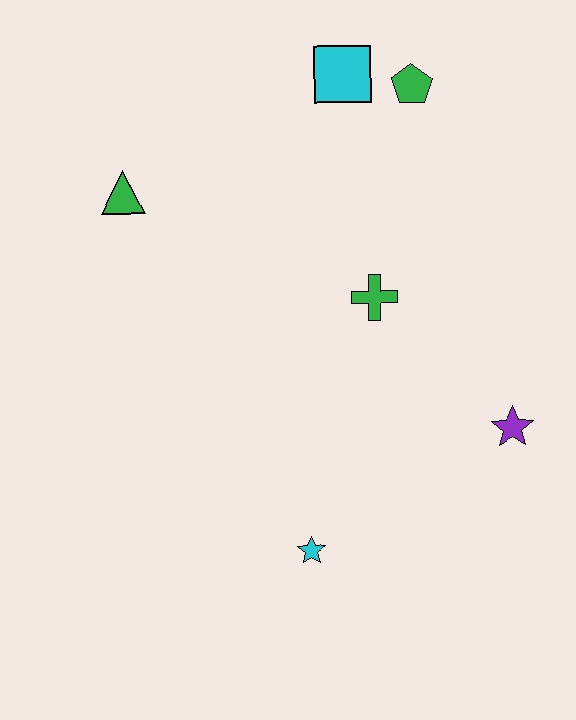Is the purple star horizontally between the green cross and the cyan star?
No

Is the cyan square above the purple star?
Yes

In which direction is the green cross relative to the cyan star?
The green cross is above the cyan star.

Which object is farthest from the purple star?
The green triangle is farthest from the purple star.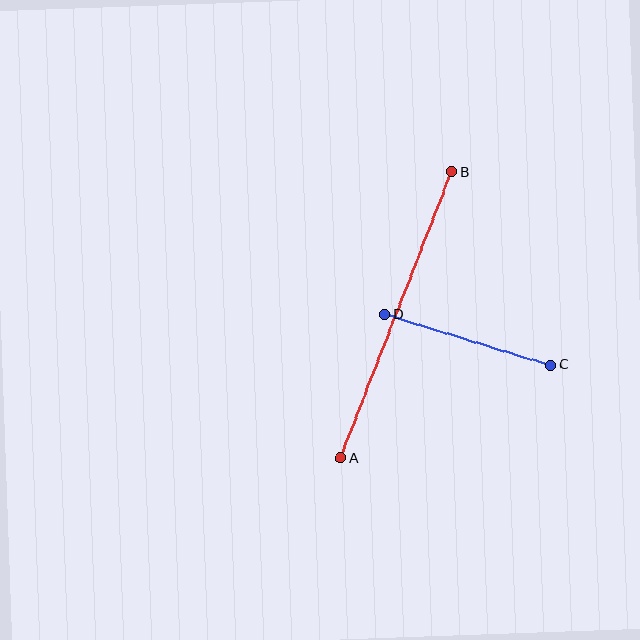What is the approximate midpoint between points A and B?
The midpoint is at approximately (396, 315) pixels.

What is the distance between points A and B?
The distance is approximately 307 pixels.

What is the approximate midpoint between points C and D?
The midpoint is at approximately (467, 340) pixels.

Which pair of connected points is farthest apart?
Points A and B are farthest apart.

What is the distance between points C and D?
The distance is approximately 174 pixels.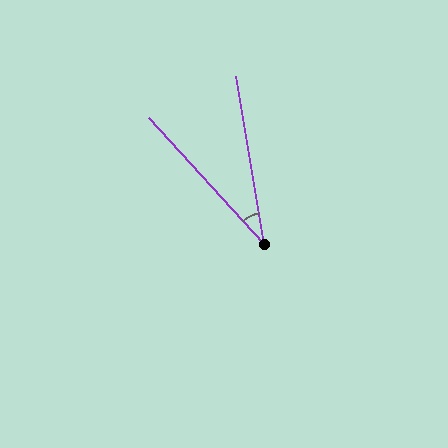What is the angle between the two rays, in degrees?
Approximately 33 degrees.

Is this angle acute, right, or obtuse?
It is acute.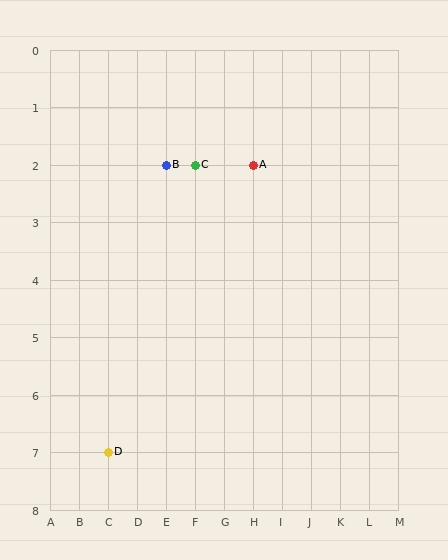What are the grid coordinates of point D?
Point D is at grid coordinates (C, 7).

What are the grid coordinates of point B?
Point B is at grid coordinates (E, 2).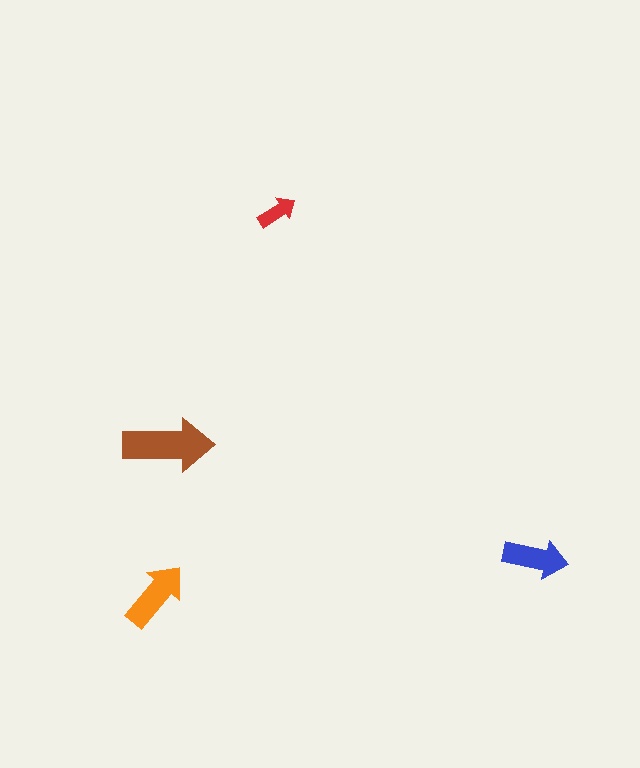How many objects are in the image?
There are 4 objects in the image.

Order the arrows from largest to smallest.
the brown one, the orange one, the blue one, the red one.